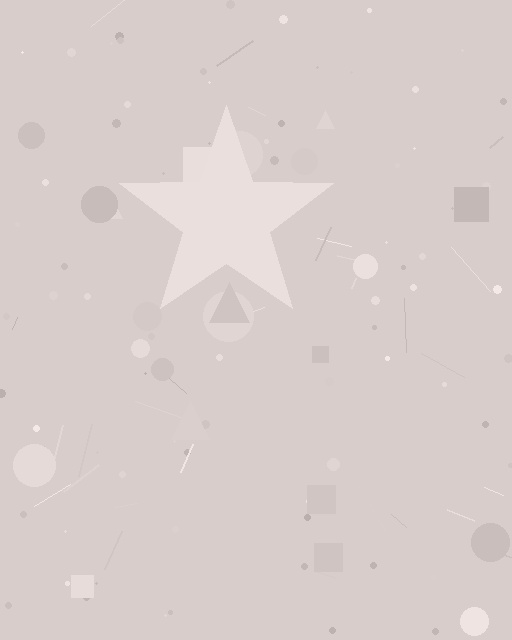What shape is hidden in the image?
A star is hidden in the image.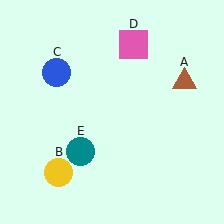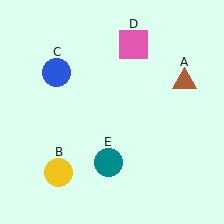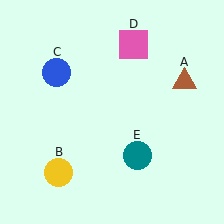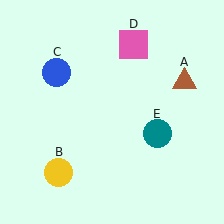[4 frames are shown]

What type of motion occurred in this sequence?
The teal circle (object E) rotated counterclockwise around the center of the scene.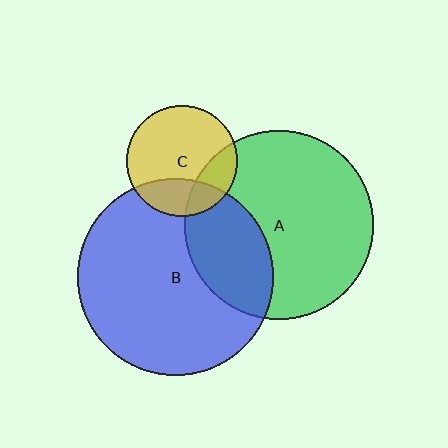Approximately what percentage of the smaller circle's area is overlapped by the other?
Approximately 30%.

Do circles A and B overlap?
Yes.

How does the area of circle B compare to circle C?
Approximately 3.1 times.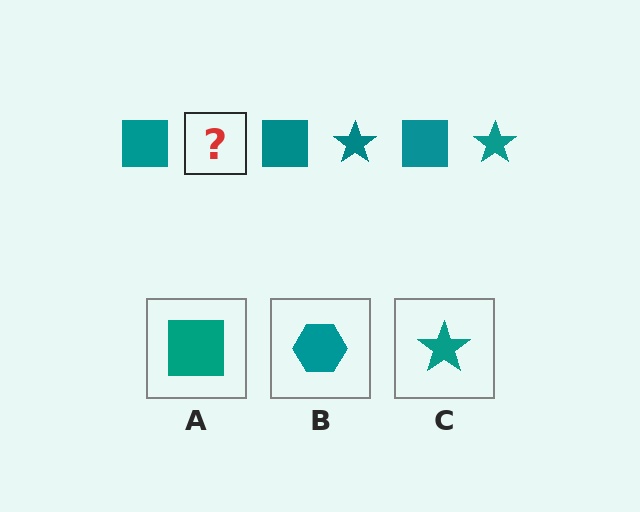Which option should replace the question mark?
Option C.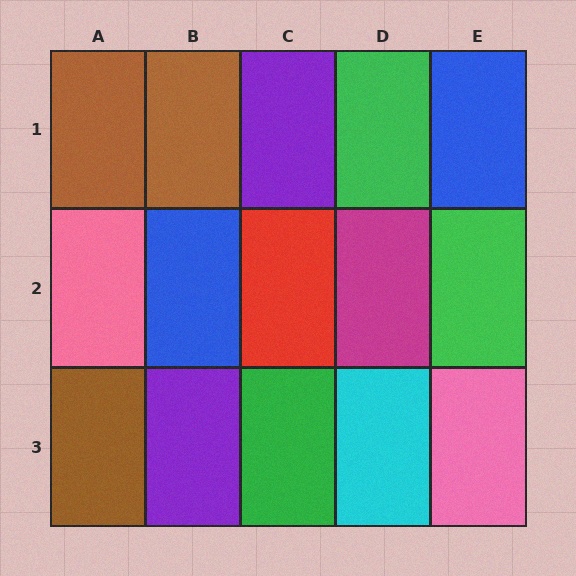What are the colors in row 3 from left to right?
Brown, purple, green, cyan, pink.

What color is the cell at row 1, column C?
Purple.